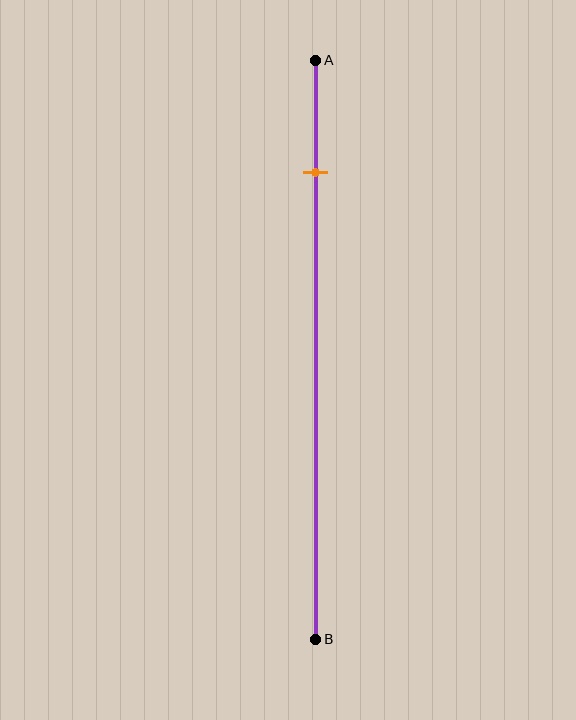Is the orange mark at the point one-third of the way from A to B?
No, the mark is at about 20% from A, not at the 33% one-third point.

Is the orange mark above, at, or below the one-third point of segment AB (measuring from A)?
The orange mark is above the one-third point of segment AB.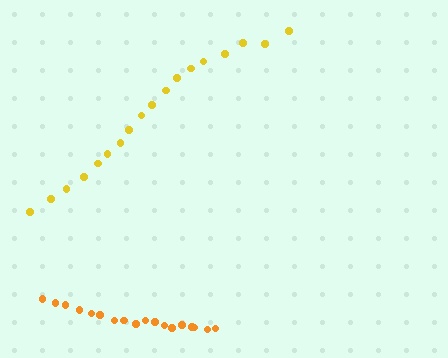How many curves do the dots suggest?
There are 2 distinct paths.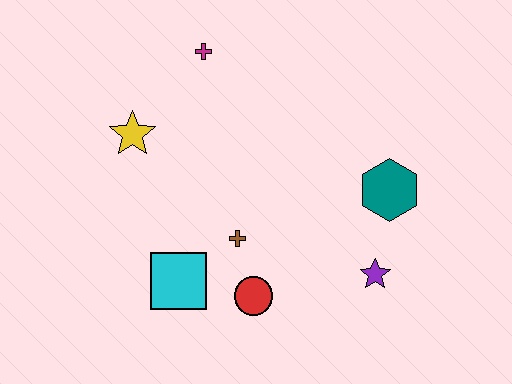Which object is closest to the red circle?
The brown cross is closest to the red circle.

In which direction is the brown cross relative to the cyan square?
The brown cross is to the right of the cyan square.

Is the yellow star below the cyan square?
No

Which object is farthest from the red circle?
The magenta cross is farthest from the red circle.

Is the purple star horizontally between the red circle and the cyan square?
No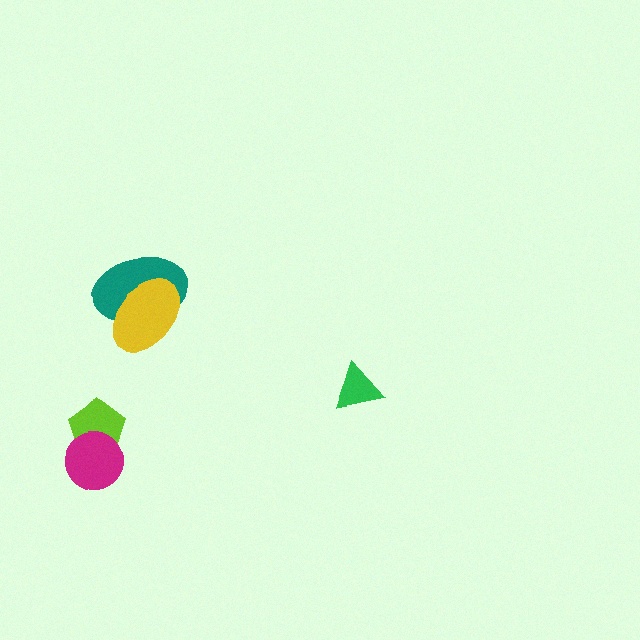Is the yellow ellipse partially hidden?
No, no other shape covers it.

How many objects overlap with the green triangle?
0 objects overlap with the green triangle.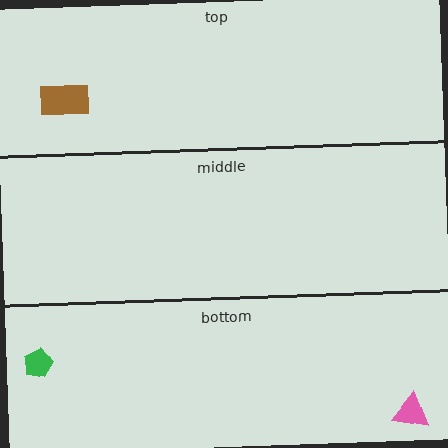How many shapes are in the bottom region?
2.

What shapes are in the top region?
The brown rectangle.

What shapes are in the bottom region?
The green pentagon, the pink triangle.